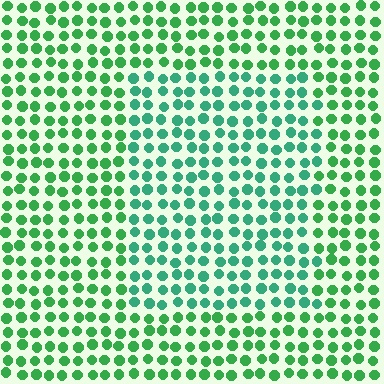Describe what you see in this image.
The image is filled with small green elements in a uniform arrangement. A rectangle-shaped region is visible where the elements are tinted to a slightly different hue, forming a subtle color boundary.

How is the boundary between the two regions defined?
The boundary is defined purely by a slight shift in hue (about 27 degrees). Spacing, size, and orientation are identical on both sides.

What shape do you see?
I see a rectangle.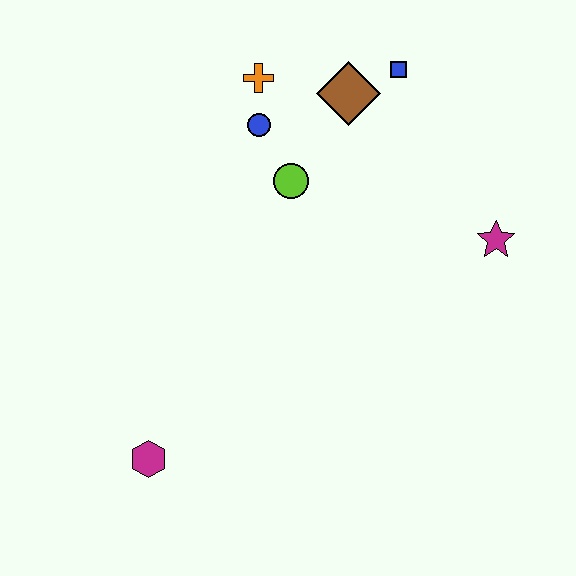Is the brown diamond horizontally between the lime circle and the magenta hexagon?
No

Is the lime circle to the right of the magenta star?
No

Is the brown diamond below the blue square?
Yes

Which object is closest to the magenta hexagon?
The lime circle is closest to the magenta hexagon.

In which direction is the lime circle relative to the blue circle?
The lime circle is below the blue circle.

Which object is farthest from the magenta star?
The magenta hexagon is farthest from the magenta star.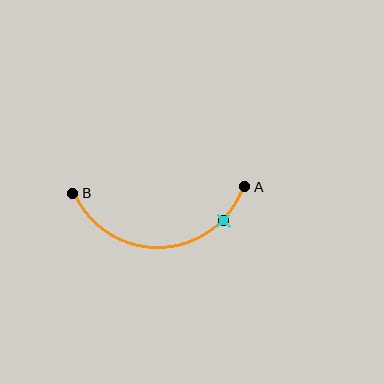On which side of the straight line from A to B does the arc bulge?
The arc bulges below the straight line connecting A and B.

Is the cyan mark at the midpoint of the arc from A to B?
No. The cyan mark lies on the arc but is closer to endpoint A. The arc midpoint would be at the point on the curve equidistant along the arc from both A and B.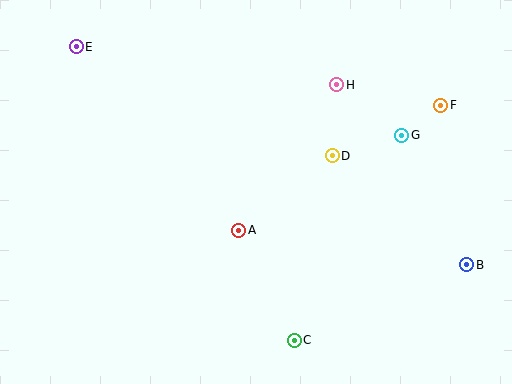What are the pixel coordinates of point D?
Point D is at (332, 156).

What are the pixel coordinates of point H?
Point H is at (337, 85).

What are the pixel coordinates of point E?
Point E is at (76, 47).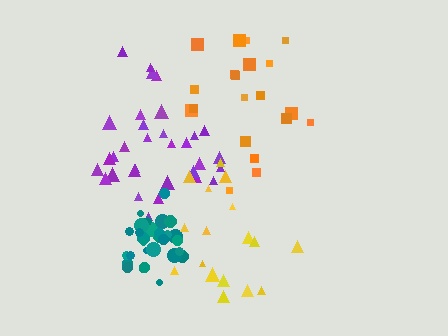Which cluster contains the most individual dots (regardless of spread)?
Purple (32).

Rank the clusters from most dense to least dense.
teal, purple, orange, yellow.